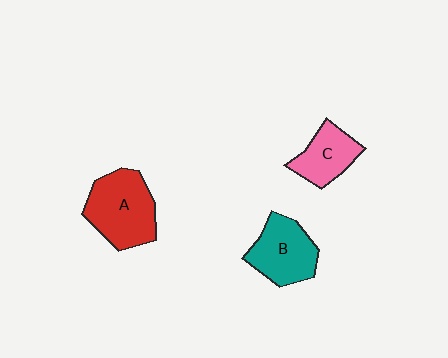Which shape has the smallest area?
Shape C (pink).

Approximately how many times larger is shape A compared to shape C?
Approximately 1.5 times.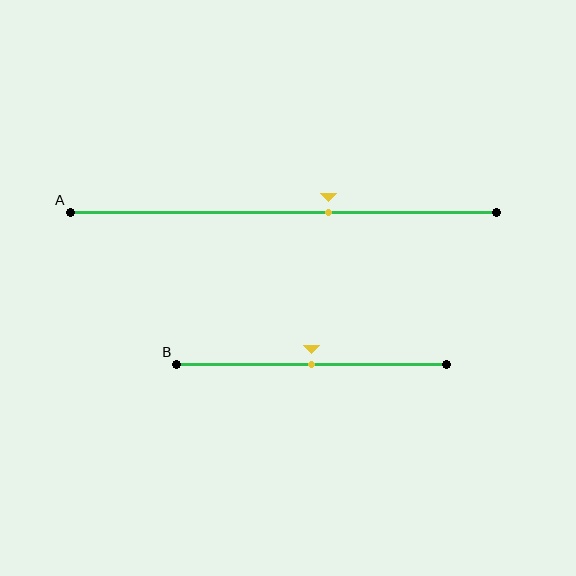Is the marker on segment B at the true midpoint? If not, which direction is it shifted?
Yes, the marker on segment B is at the true midpoint.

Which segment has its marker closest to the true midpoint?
Segment B has its marker closest to the true midpoint.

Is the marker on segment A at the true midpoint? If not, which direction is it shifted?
No, the marker on segment A is shifted to the right by about 11% of the segment length.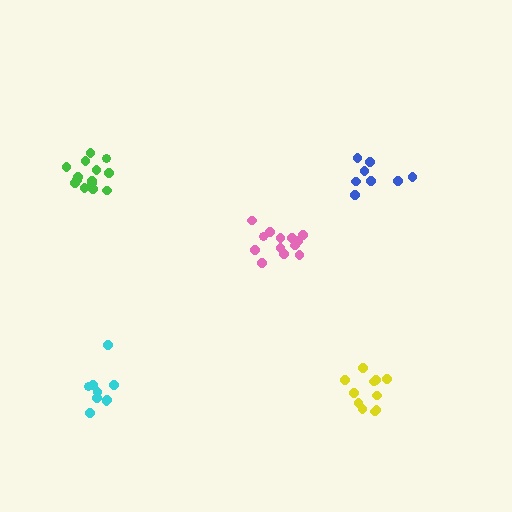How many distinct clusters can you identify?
There are 5 distinct clusters.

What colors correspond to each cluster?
The clusters are colored: pink, yellow, green, cyan, blue.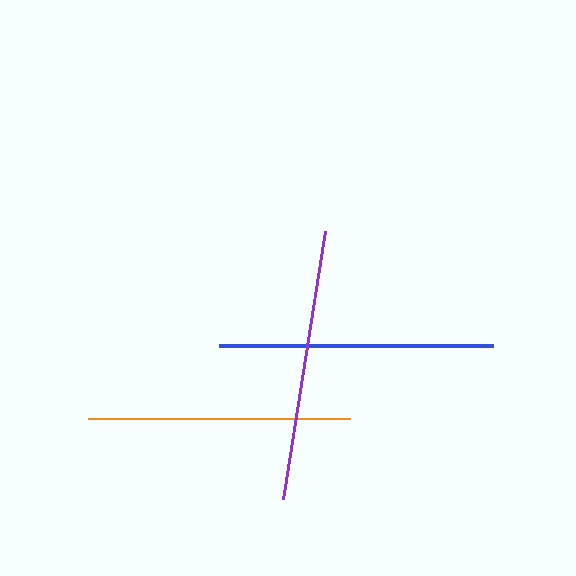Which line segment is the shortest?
The orange line is the shortest at approximately 262 pixels.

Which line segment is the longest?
The blue line is the longest at approximately 273 pixels.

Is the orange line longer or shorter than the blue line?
The blue line is longer than the orange line.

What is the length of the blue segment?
The blue segment is approximately 273 pixels long.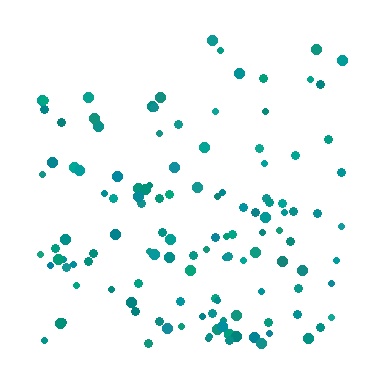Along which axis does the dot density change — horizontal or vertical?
Vertical.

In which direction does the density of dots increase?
From top to bottom, with the bottom side densest.